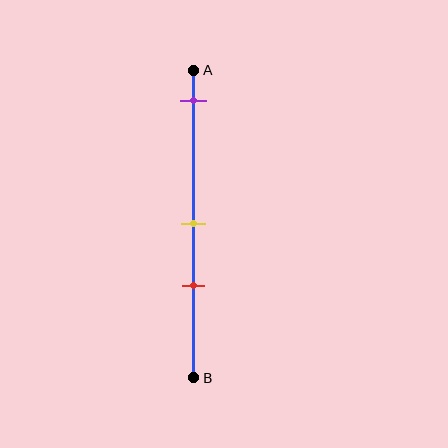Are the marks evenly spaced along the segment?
No, the marks are not evenly spaced.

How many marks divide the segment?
There are 3 marks dividing the segment.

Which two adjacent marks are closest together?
The yellow and red marks are the closest adjacent pair.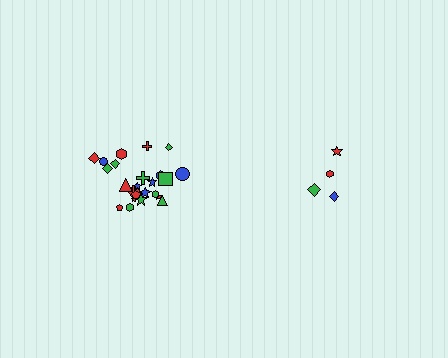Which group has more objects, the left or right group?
The left group.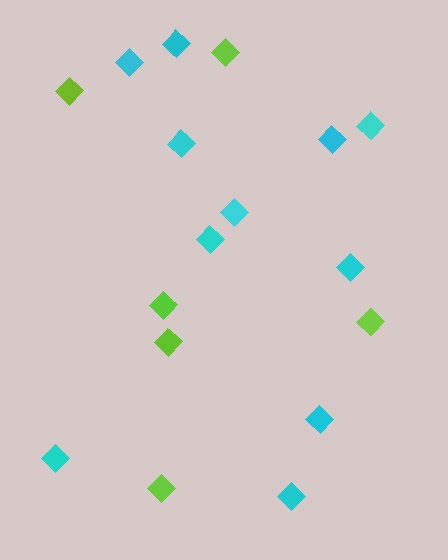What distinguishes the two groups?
There are 2 groups: one group of cyan diamonds (11) and one group of lime diamonds (6).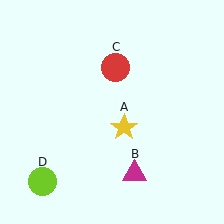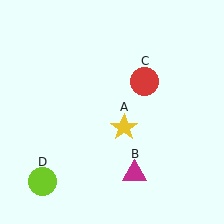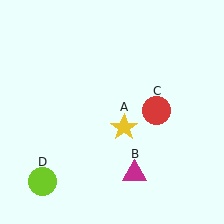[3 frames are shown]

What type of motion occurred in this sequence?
The red circle (object C) rotated clockwise around the center of the scene.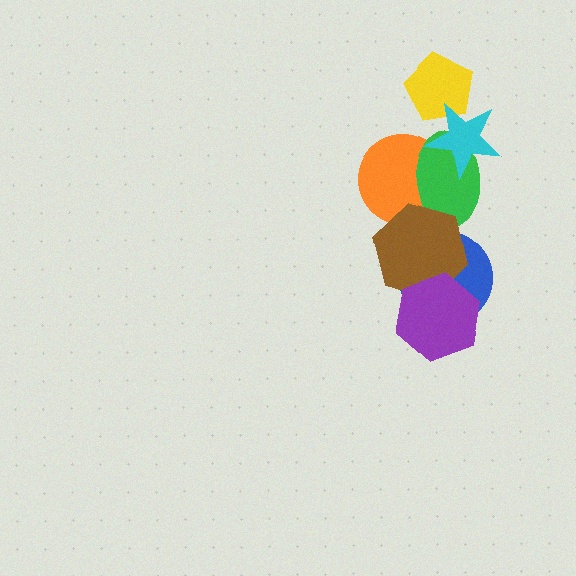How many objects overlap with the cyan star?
3 objects overlap with the cyan star.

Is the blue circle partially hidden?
Yes, it is partially covered by another shape.